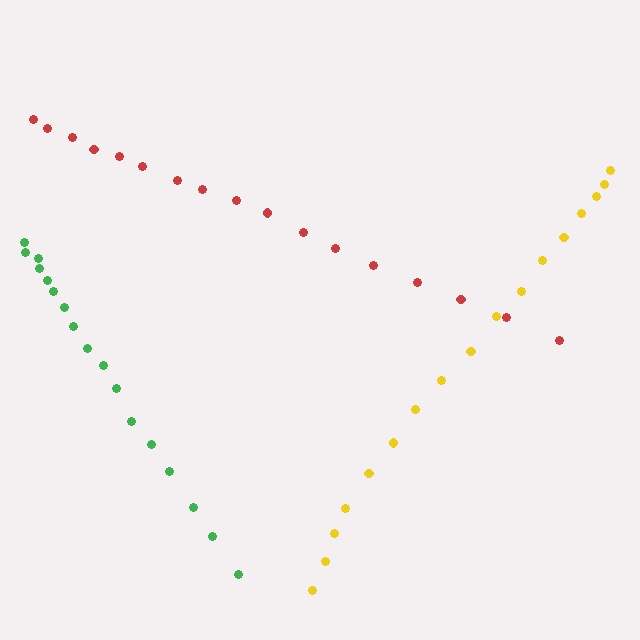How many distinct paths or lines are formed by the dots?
There are 3 distinct paths.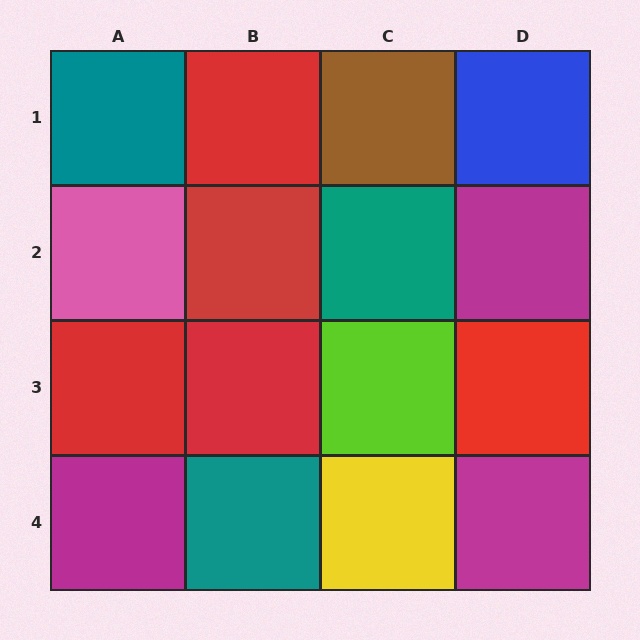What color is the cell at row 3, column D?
Red.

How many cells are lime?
1 cell is lime.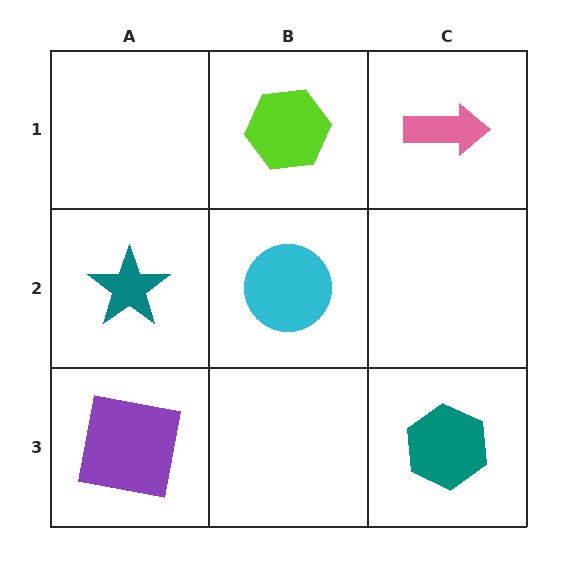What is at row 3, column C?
A teal hexagon.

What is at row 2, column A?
A teal star.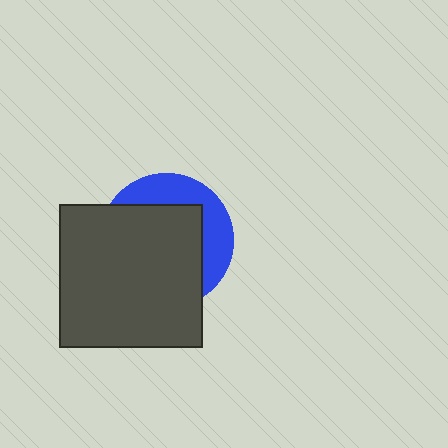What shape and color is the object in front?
The object in front is a dark gray square.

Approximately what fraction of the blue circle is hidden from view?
Roughly 68% of the blue circle is hidden behind the dark gray square.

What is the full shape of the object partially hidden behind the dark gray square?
The partially hidden object is a blue circle.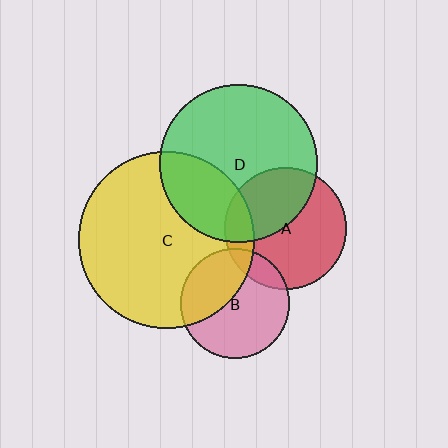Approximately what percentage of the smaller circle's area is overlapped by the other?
Approximately 15%.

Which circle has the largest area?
Circle C (yellow).